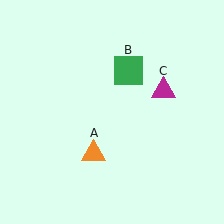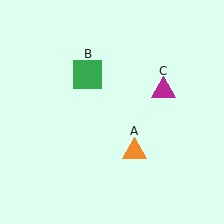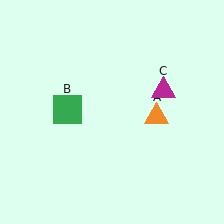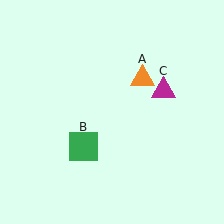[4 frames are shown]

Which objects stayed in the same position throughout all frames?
Magenta triangle (object C) remained stationary.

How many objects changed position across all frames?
2 objects changed position: orange triangle (object A), green square (object B).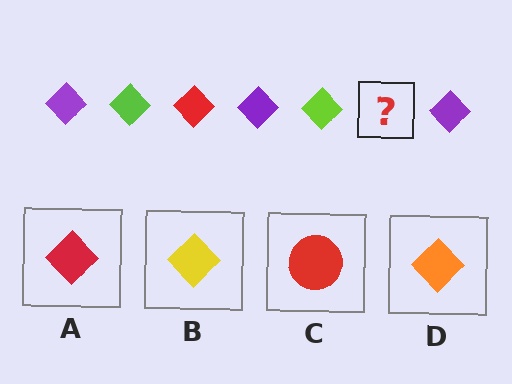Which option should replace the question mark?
Option A.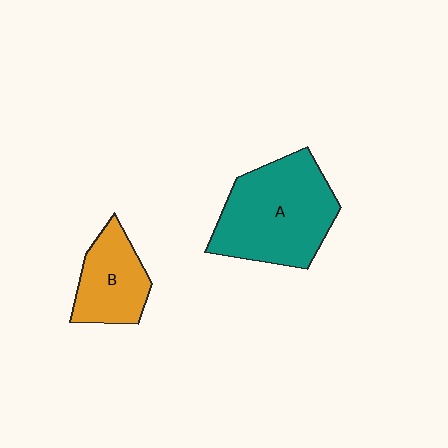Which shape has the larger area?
Shape A (teal).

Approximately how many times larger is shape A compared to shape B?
Approximately 1.8 times.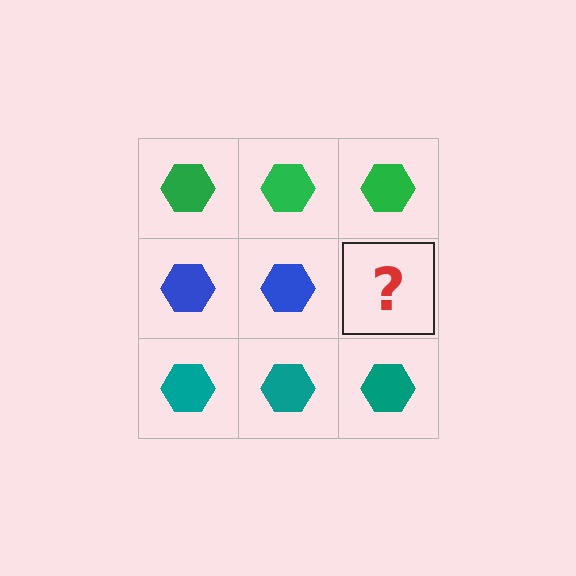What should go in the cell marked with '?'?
The missing cell should contain a blue hexagon.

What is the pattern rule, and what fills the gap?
The rule is that each row has a consistent color. The gap should be filled with a blue hexagon.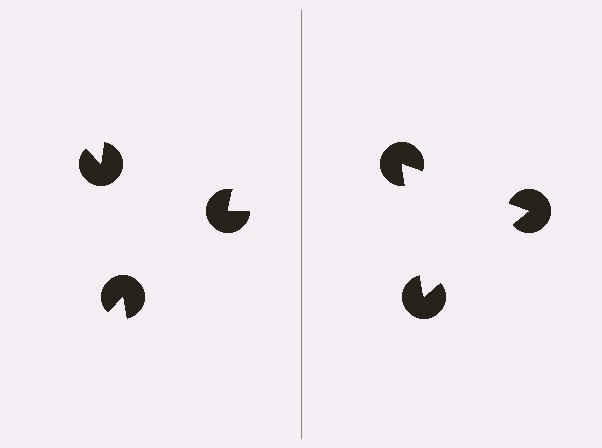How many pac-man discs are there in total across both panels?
6 — 3 on each side.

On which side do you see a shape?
An illusory triangle appears on the right side. On the left side the wedge cuts are rotated, so no coherent shape forms.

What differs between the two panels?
The pac-man discs are positioned identically on both sides; only the wedge orientations differ. On the right they align to a triangle; on the left they are misaligned.